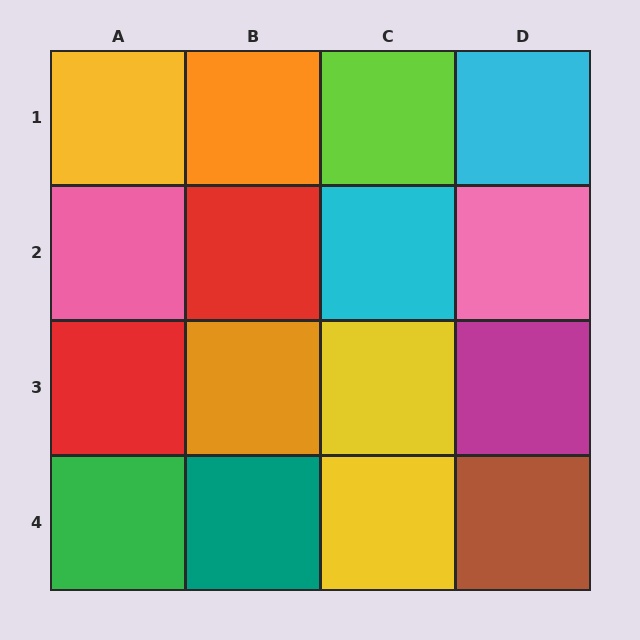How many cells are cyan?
2 cells are cyan.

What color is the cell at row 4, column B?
Teal.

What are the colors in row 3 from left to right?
Red, orange, yellow, magenta.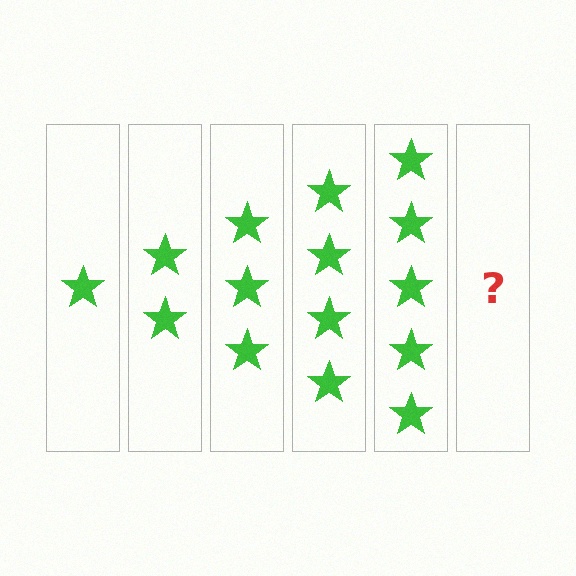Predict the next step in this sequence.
The next step is 6 stars.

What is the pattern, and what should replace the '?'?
The pattern is that each step adds one more star. The '?' should be 6 stars.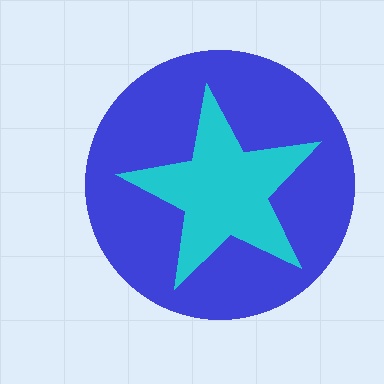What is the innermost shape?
The cyan star.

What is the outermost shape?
The blue circle.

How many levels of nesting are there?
2.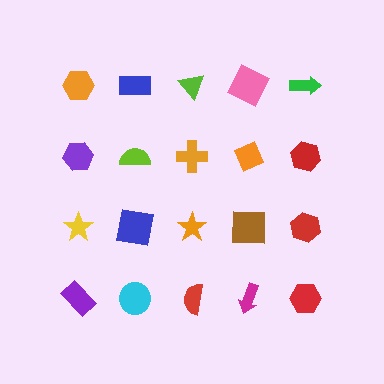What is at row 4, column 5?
A red hexagon.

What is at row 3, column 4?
A brown square.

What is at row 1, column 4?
A pink square.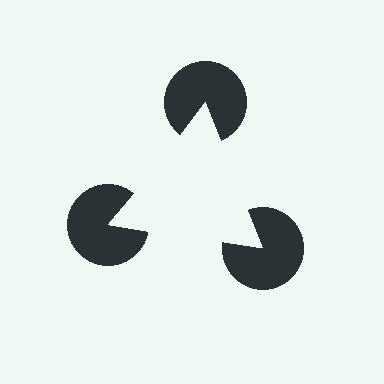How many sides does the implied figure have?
3 sides.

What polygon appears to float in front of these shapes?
An illusory triangle — its edges are inferred from the aligned wedge cuts in the pac-man discs, not physically drawn.